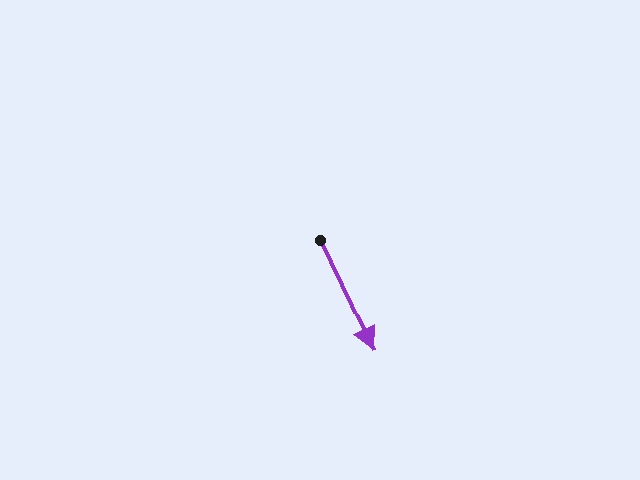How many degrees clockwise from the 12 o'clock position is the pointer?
Approximately 154 degrees.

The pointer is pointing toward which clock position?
Roughly 5 o'clock.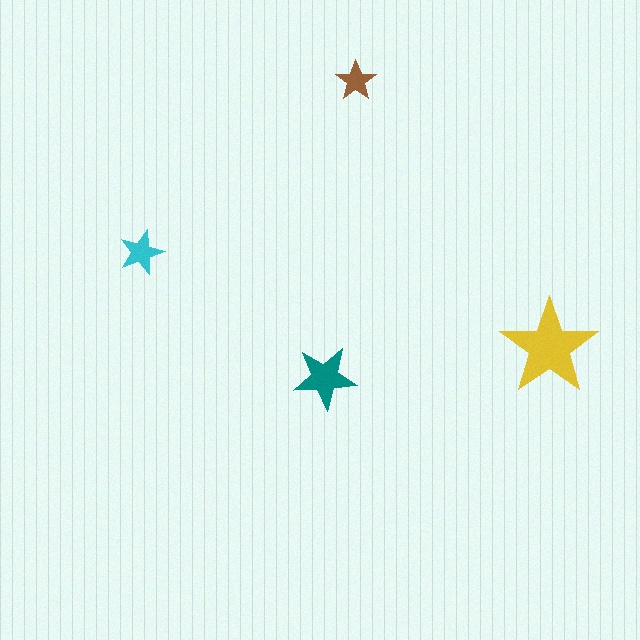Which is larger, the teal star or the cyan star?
The teal one.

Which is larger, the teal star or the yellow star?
The yellow one.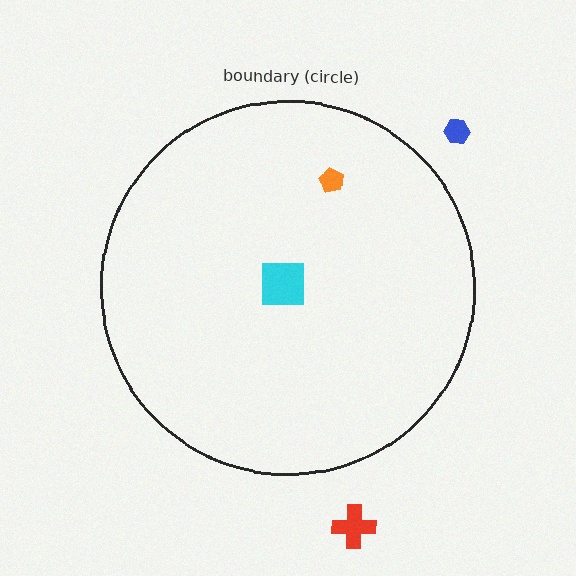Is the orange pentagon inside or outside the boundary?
Inside.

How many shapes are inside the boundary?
3 inside, 2 outside.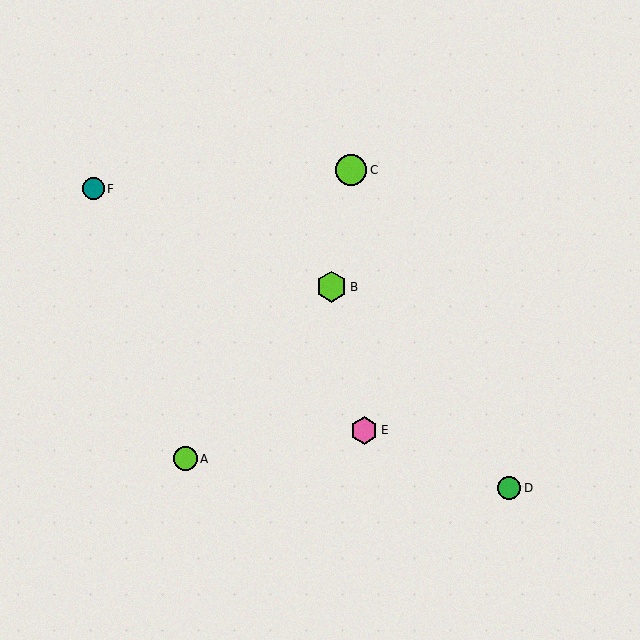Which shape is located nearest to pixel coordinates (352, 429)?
The pink hexagon (labeled E) at (364, 430) is nearest to that location.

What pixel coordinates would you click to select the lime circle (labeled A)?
Click at (185, 459) to select the lime circle A.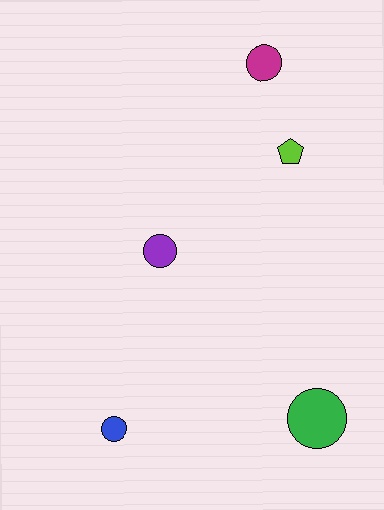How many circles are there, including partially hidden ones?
There are 4 circles.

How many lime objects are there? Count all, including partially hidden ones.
There is 1 lime object.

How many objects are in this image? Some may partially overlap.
There are 5 objects.